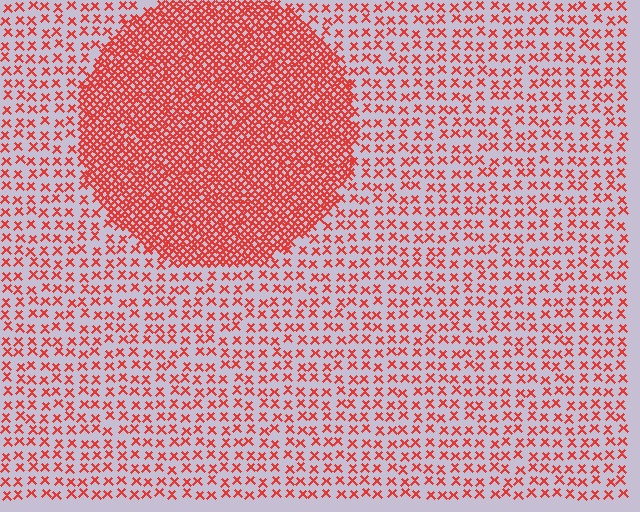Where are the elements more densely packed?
The elements are more densely packed inside the circle boundary.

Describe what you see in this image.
The image contains small red elements arranged at two different densities. A circle-shaped region is visible where the elements are more densely packed than the surrounding area.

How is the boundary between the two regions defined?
The boundary is defined by a change in element density (approximately 3.2x ratio). All elements are the same color, size, and shape.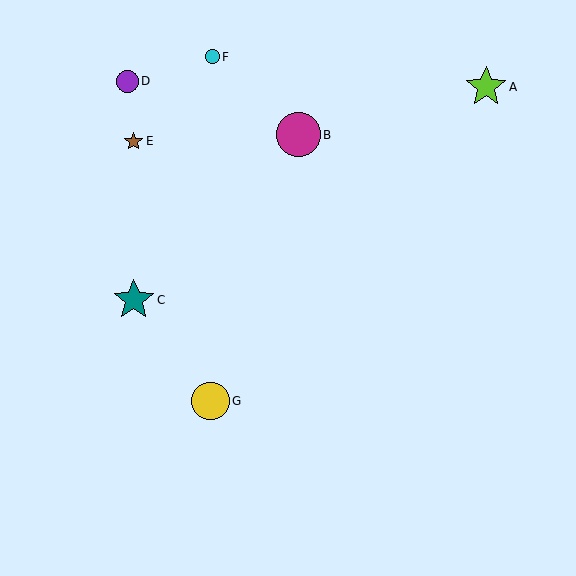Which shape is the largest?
The magenta circle (labeled B) is the largest.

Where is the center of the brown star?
The center of the brown star is at (133, 141).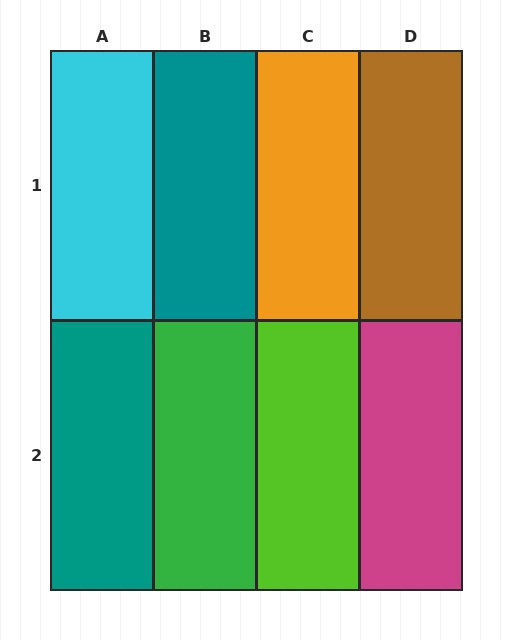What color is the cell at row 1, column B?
Teal.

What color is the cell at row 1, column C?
Orange.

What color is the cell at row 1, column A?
Cyan.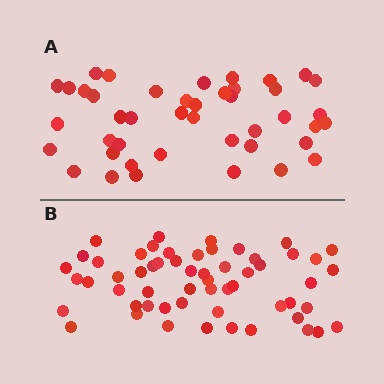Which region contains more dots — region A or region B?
Region B (the bottom region) has more dots.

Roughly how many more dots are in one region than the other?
Region B has approximately 15 more dots than region A.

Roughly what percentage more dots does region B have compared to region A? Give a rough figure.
About 35% more.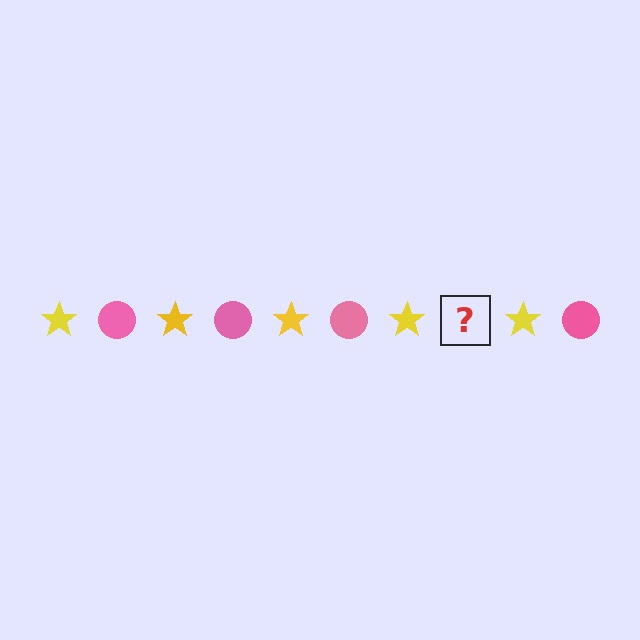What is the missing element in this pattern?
The missing element is a pink circle.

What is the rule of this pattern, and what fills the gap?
The rule is that the pattern alternates between yellow star and pink circle. The gap should be filled with a pink circle.